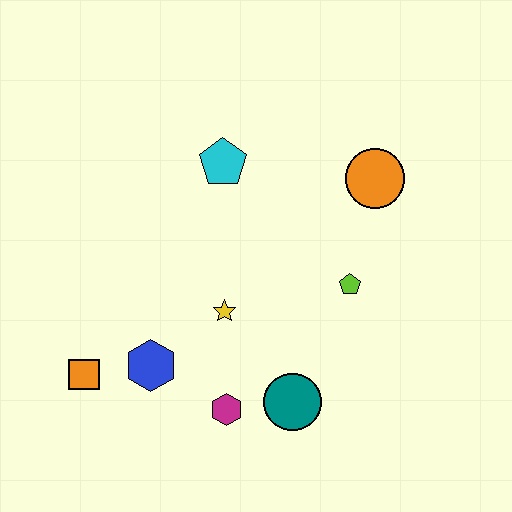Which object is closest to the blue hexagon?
The orange square is closest to the blue hexagon.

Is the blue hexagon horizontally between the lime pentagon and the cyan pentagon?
No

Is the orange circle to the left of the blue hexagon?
No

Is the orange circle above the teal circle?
Yes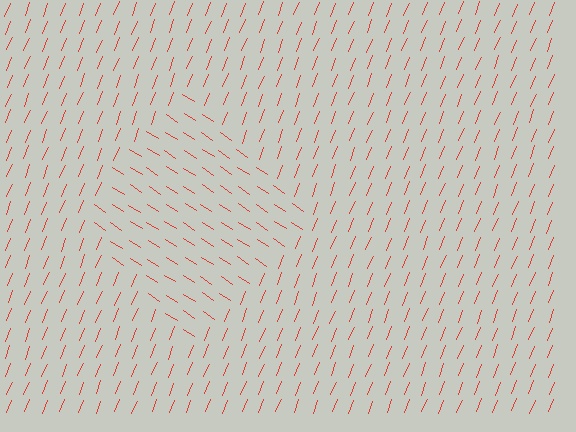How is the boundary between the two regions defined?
The boundary is defined purely by a change in line orientation (approximately 79 degrees difference). All lines are the same color and thickness.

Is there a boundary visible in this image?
Yes, there is a texture boundary formed by a change in line orientation.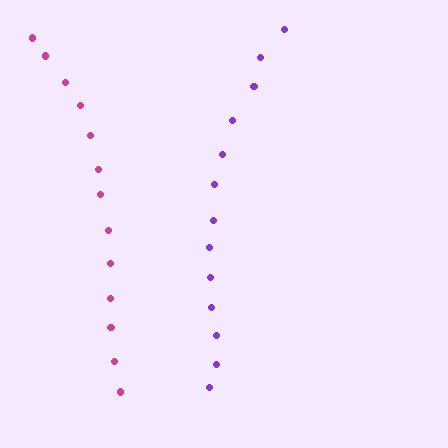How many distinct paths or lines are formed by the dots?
There are 2 distinct paths.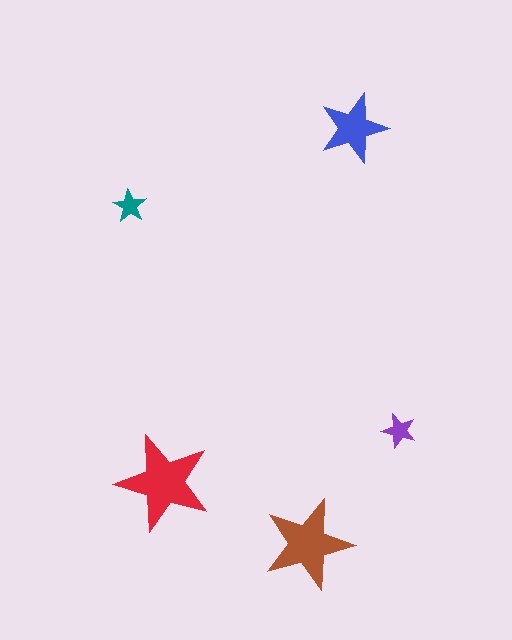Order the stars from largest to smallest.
the red one, the brown one, the blue one, the purple one, the teal one.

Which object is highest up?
The blue star is topmost.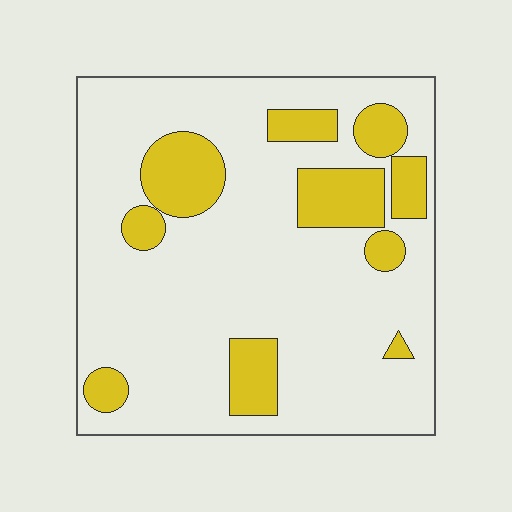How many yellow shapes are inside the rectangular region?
10.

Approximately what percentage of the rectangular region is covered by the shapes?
Approximately 20%.